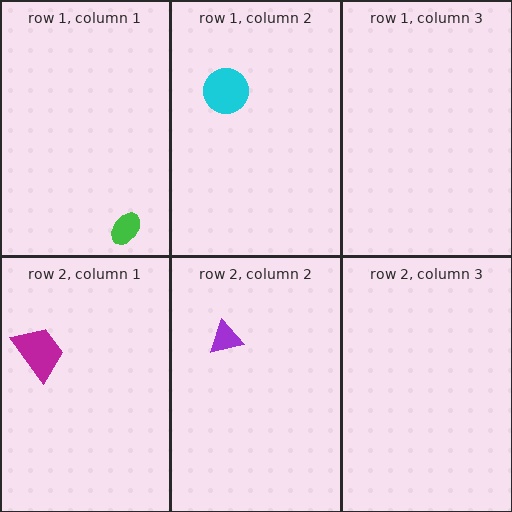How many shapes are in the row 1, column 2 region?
1.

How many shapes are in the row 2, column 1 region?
1.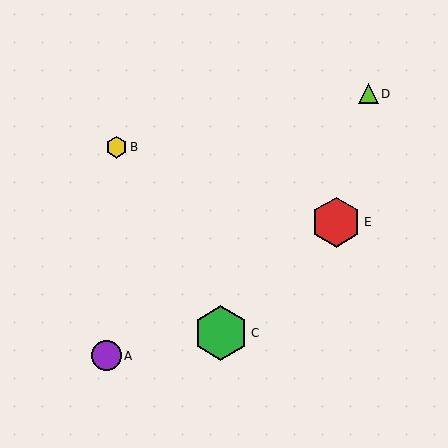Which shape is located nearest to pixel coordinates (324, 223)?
The red hexagon (labeled E) at (336, 222) is nearest to that location.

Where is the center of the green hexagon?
The center of the green hexagon is at (221, 333).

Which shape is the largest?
The green hexagon (labeled C) is the largest.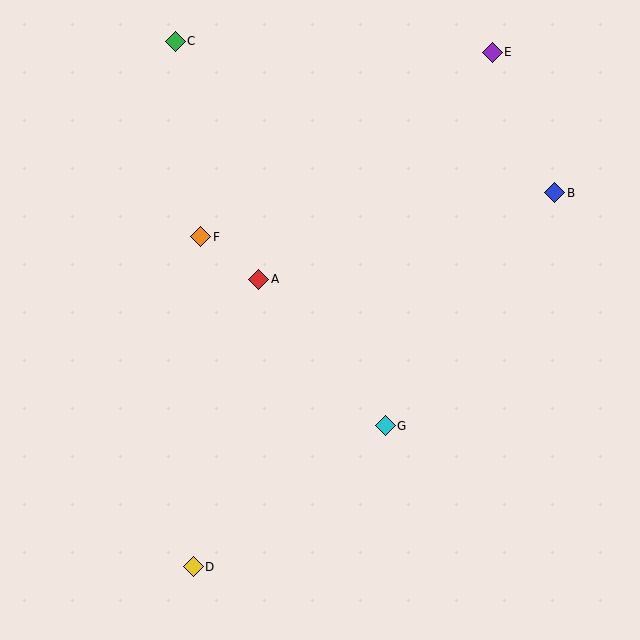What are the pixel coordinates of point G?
Point G is at (385, 426).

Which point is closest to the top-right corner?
Point E is closest to the top-right corner.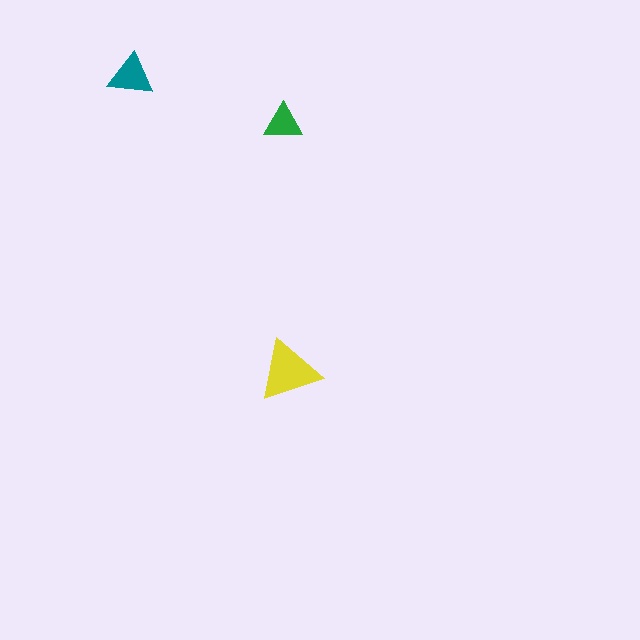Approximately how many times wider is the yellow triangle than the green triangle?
About 1.5 times wider.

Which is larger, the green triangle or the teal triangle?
The teal one.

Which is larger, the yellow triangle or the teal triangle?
The yellow one.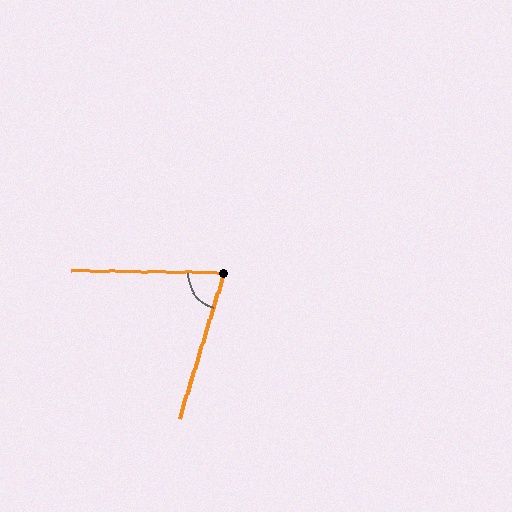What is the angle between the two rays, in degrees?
Approximately 74 degrees.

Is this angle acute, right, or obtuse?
It is acute.